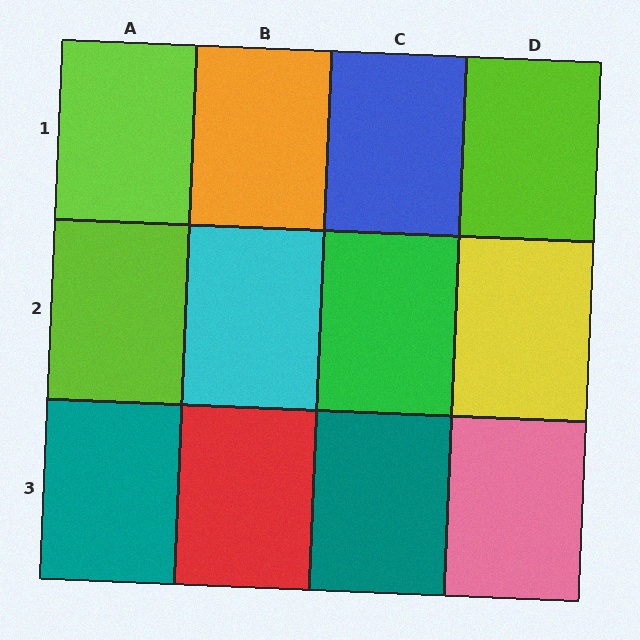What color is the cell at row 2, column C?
Green.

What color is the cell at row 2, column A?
Lime.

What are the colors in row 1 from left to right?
Lime, orange, blue, lime.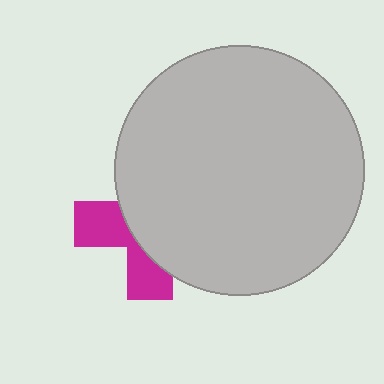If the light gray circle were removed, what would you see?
You would see the complete magenta cross.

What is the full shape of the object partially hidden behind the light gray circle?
The partially hidden object is a magenta cross.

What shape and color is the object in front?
The object in front is a light gray circle.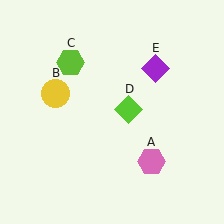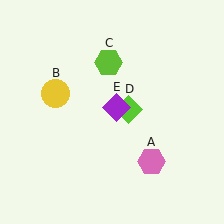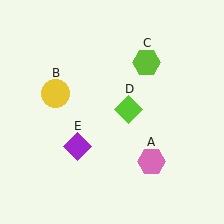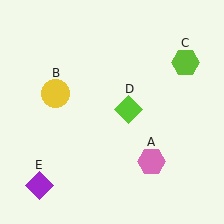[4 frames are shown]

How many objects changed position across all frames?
2 objects changed position: lime hexagon (object C), purple diamond (object E).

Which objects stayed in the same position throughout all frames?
Pink hexagon (object A) and yellow circle (object B) and lime diamond (object D) remained stationary.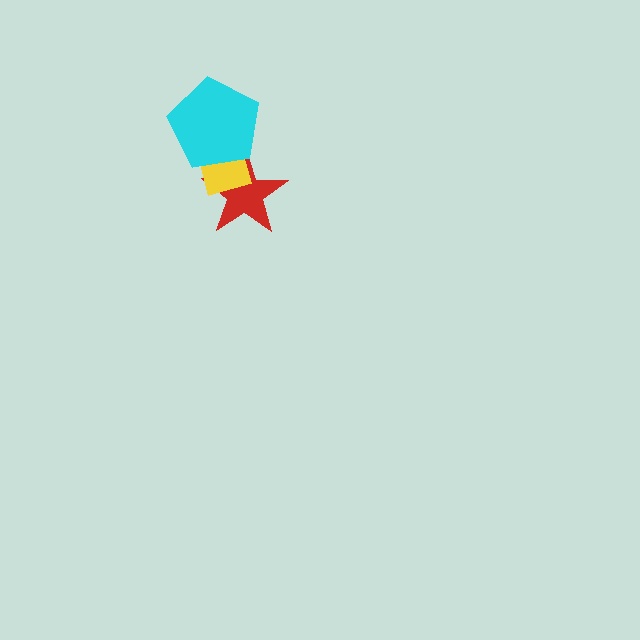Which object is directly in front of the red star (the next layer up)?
The yellow diamond is directly in front of the red star.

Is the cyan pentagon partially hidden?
No, no other shape covers it.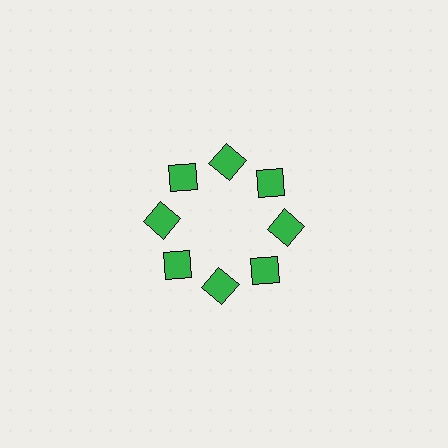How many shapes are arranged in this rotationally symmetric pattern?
There are 8 shapes, arranged in 8 groups of 1.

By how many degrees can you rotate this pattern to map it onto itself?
The pattern maps onto itself every 45 degrees of rotation.